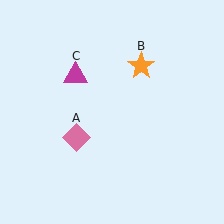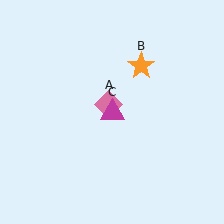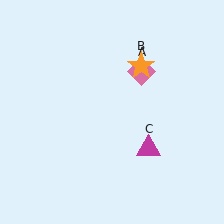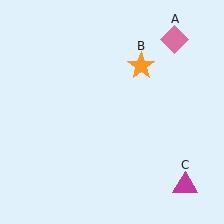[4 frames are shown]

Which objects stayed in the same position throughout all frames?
Orange star (object B) remained stationary.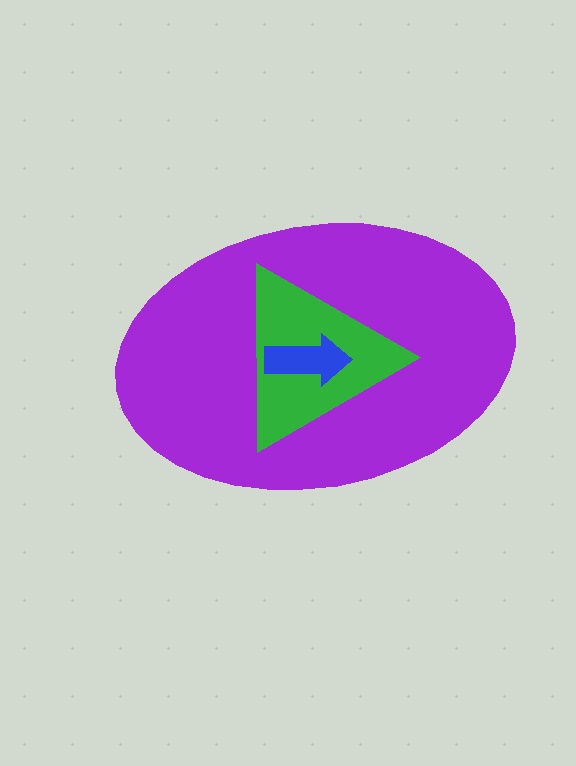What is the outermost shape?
The purple ellipse.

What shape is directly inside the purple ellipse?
The green triangle.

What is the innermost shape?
The blue arrow.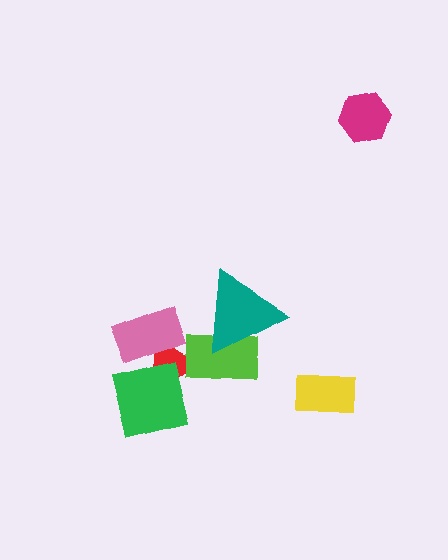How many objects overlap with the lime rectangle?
2 objects overlap with the lime rectangle.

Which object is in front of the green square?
The pink rectangle is in front of the green square.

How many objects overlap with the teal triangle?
1 object overlaps with the teal triangle.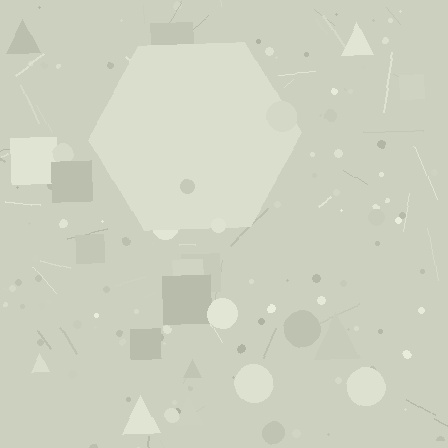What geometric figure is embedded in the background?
A hexagon is embedded in the background.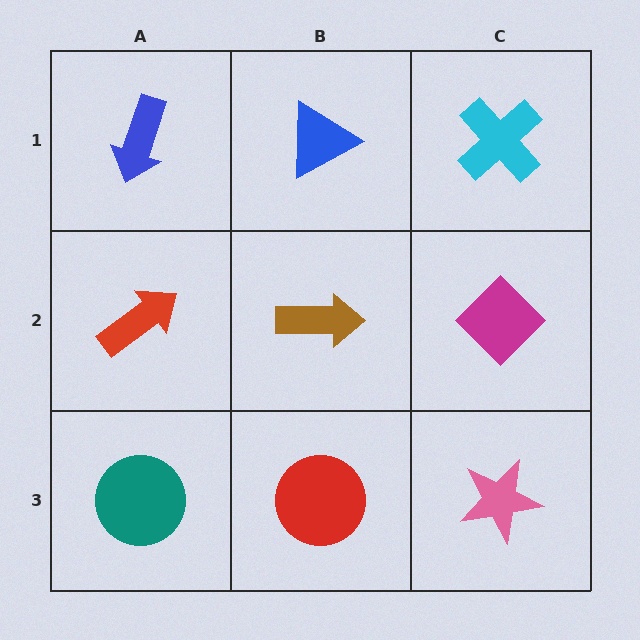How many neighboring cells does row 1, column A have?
2.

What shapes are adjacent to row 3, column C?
A magenta diamond (row 2, column C), a red circle (row 3, column B).